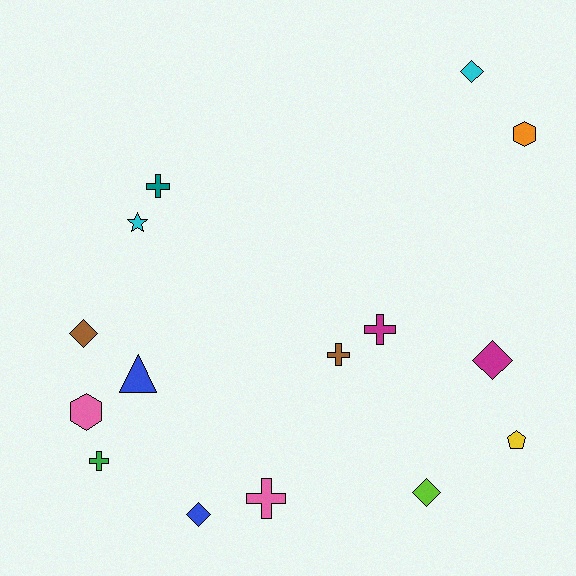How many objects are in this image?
There are 15 objects.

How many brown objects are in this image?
There are 2 brown objects.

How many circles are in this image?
There are no circles.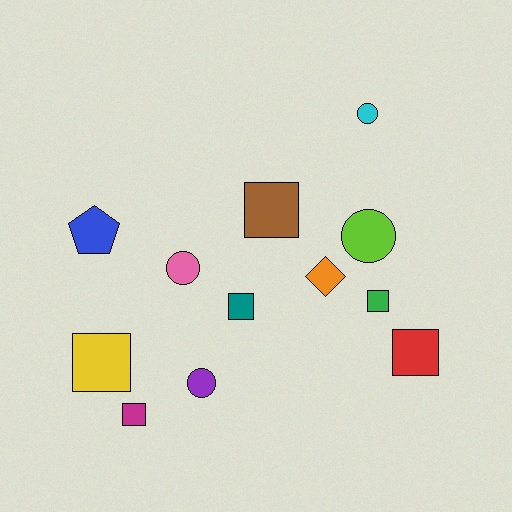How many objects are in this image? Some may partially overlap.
There are 12 objects.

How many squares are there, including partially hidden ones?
There are 6 squares.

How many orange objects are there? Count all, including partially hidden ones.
There is 1 orange object.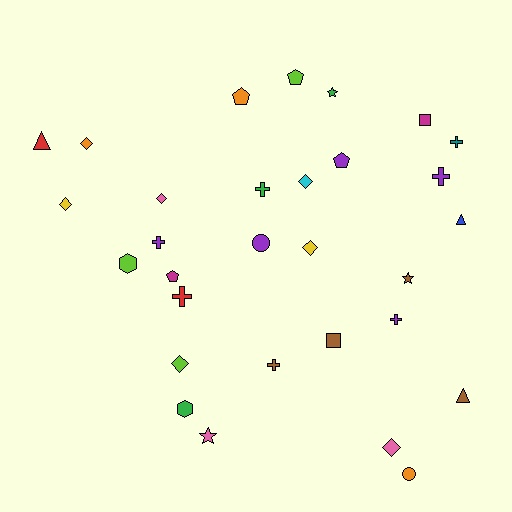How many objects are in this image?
There are 30 objects.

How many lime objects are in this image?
There are 3 lime objects.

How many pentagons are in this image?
There are 4 pentagons.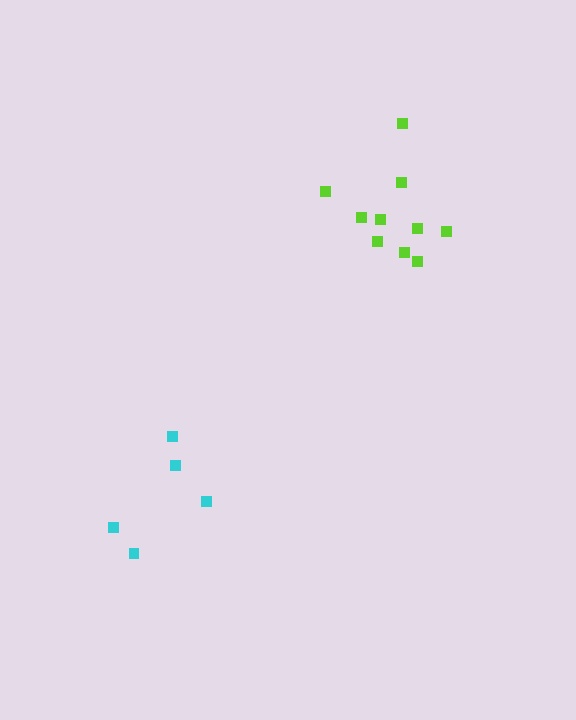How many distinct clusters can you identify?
There are 2 distinct clusters.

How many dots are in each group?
Group 1: 10 dots, Group 2: 5 dots (15 total).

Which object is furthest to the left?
The cyan cluster is leftmost.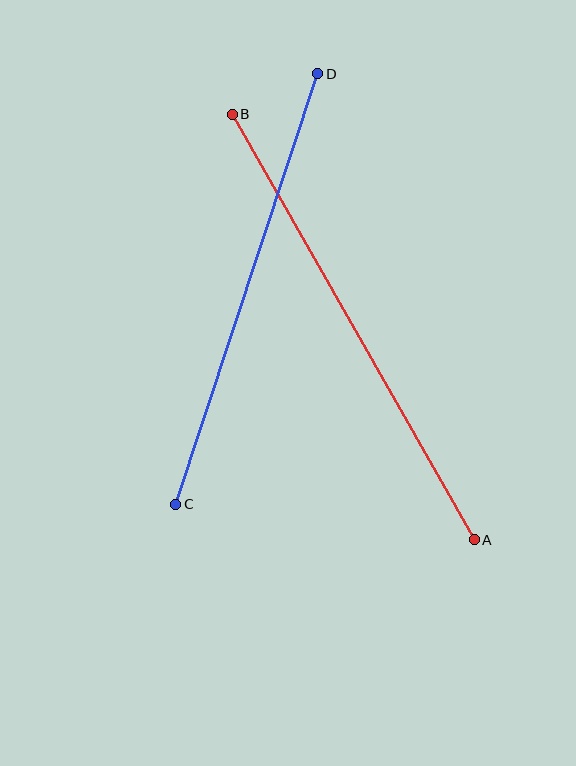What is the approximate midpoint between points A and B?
The midpoint is at approximately (353, 327) pixels.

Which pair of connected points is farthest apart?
Points A and B are farthest apart.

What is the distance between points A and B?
The distance is approximately 489 pixels.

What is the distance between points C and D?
The distance is approximately 453 pixels.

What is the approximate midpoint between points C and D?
The midpoint is at approximately (247, 289) pixels.